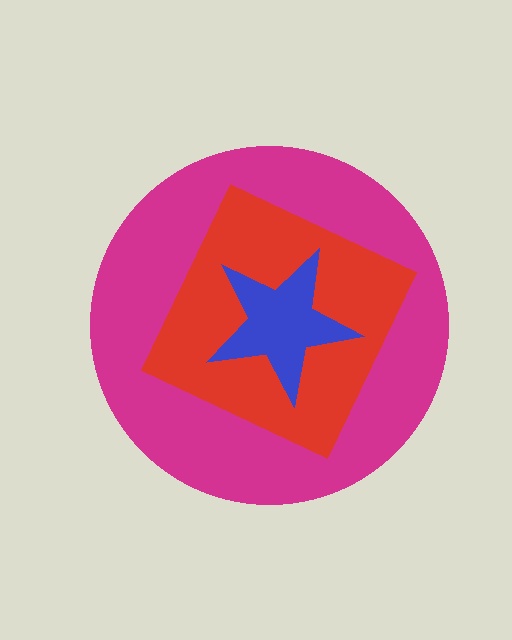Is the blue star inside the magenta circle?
Yes.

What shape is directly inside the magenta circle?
The red diamond.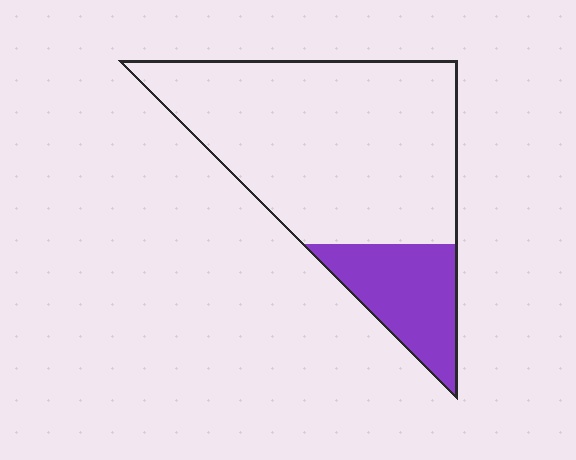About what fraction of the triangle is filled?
About one fifth (1/5).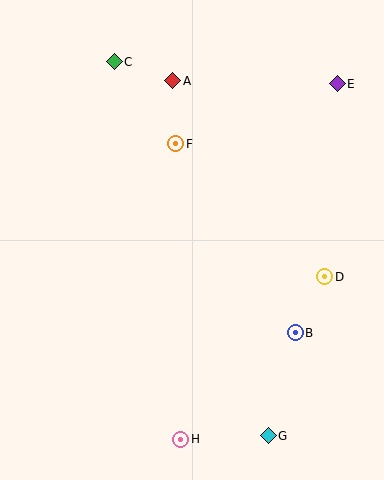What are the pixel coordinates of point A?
Point A is at (173, 81).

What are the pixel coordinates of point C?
Point C is at (114, 62).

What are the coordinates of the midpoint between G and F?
The midpoint between G and F is at (222, 290).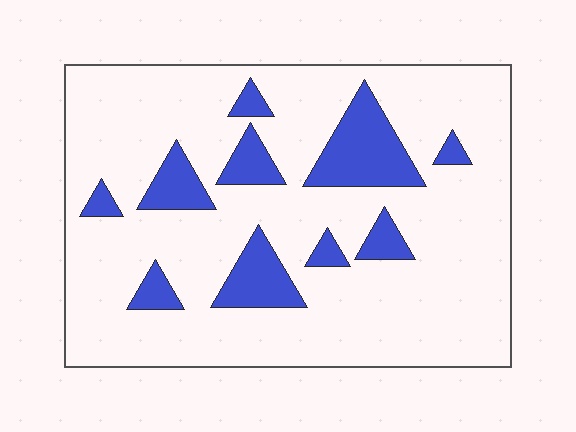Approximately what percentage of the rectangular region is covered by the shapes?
Approximately 15%.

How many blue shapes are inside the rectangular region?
10.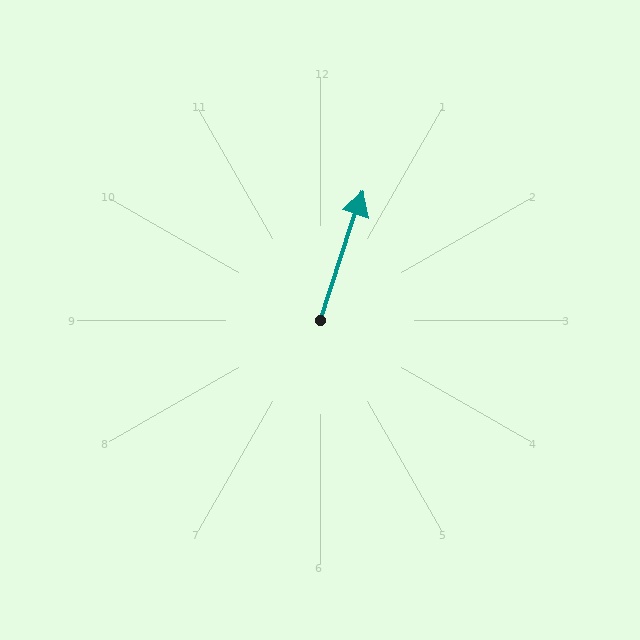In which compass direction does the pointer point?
North.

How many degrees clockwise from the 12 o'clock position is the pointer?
Approximately 18 degrees.